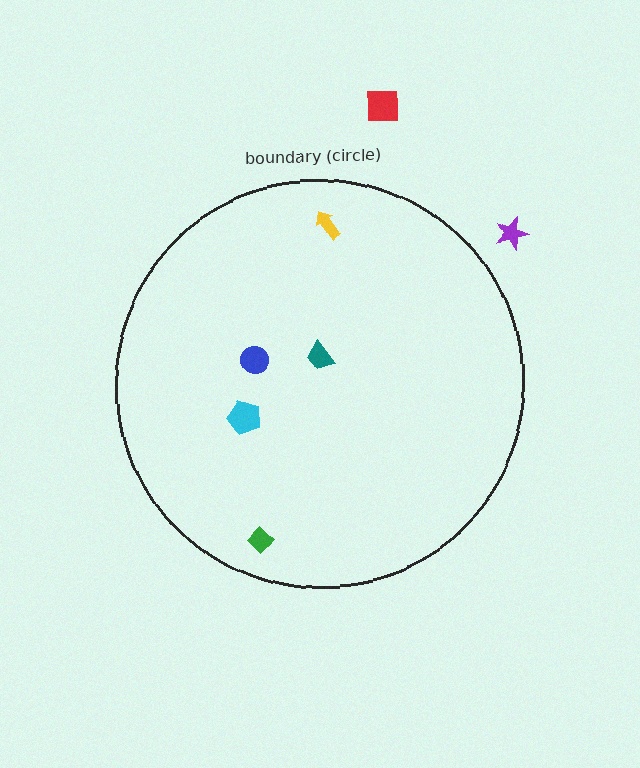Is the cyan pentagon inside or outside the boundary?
Inside.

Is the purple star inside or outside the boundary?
Outside.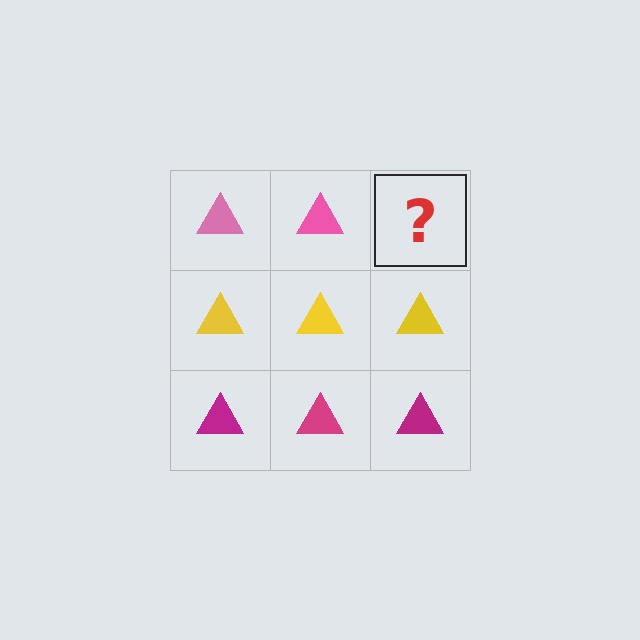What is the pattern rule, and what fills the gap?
The rule is that each row has a consistent color. The gap should be filled with a pink triangle.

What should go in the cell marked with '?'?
The missing cell should contain a pink triangle.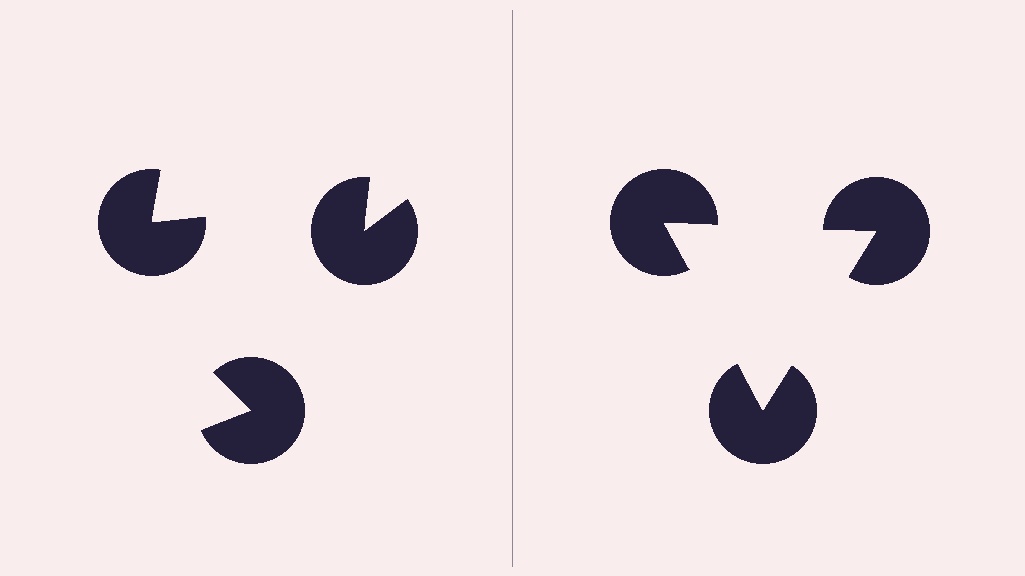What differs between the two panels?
The pac-man discs are positioned identically on both sides; only the wedge orientations differ. On the right they align to a triangle; on the left they are misaligned.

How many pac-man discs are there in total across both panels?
6 — 3 on each side.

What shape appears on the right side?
An illusory triangle.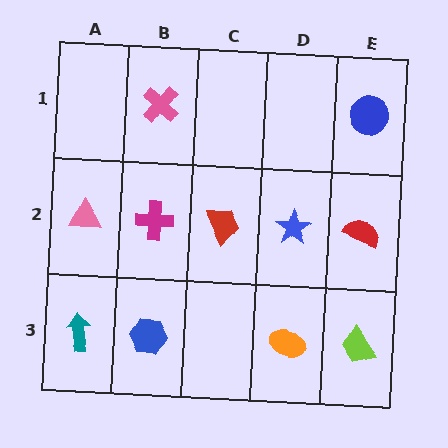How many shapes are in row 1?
2 shapes.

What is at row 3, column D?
An orange ellipse.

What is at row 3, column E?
A lime trapezoid.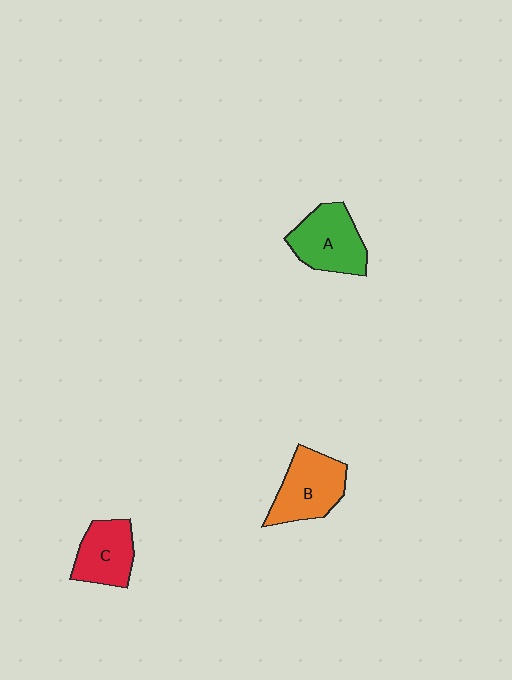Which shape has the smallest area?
Shape C (red).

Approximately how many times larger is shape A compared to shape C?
Approximately 1.2 times.